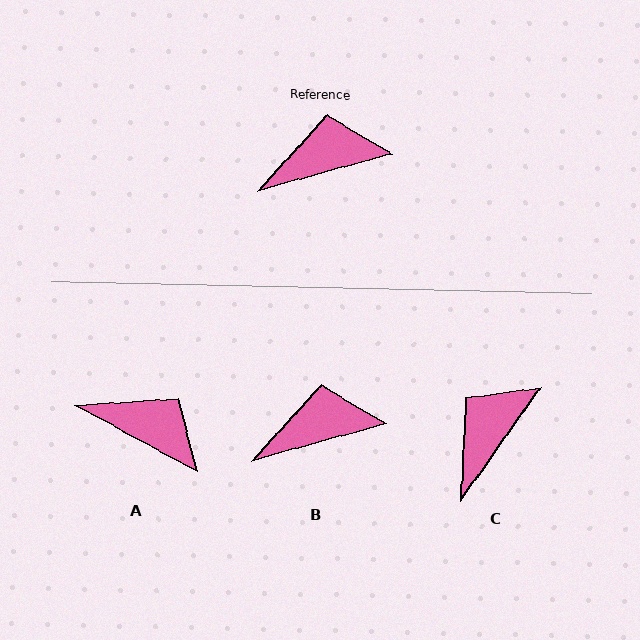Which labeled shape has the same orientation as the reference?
B.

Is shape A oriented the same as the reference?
No, it is off by about 44 degrees.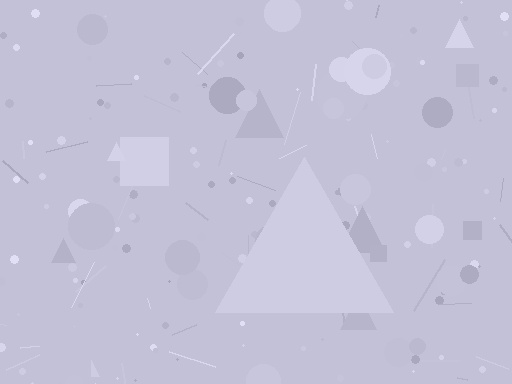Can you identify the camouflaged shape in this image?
The camouflaged shape is a triangle.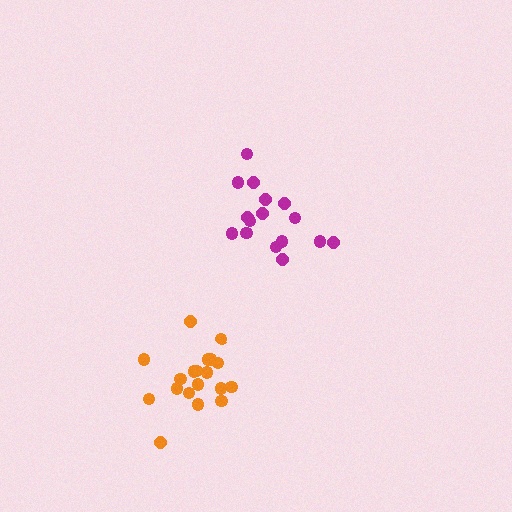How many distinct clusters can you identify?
There are 2 distinct clusters.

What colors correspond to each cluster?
The clusters are colored: magenta, orange.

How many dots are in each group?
Group 1: 16 dots, Group 2: 19 dots (35 total).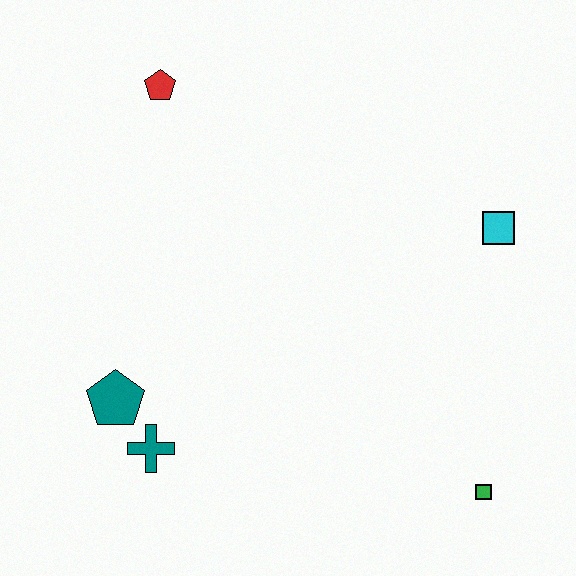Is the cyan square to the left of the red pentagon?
No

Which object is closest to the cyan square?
The green square is closest to the cyan square.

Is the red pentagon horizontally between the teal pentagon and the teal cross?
No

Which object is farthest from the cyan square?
The teal pentagon is farthest from the cyan square.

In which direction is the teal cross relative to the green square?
The teal cross is to the left of the green square.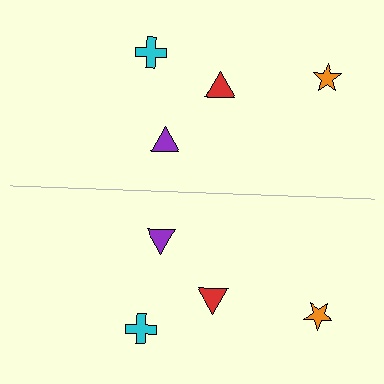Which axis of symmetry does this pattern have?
The pattern has a horizontal axis of symmetry running through the center of the image.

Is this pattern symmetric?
Yes, this pattern has bilateral (reflection) symmetry.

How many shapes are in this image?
There are 8 shapes in this image.